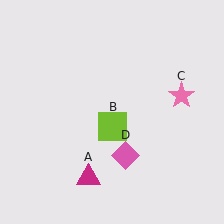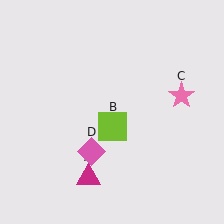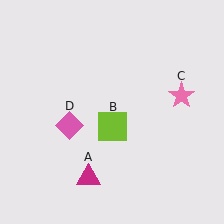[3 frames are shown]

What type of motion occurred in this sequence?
The pink diamond (object D) rotated clockwise around the center of the scene.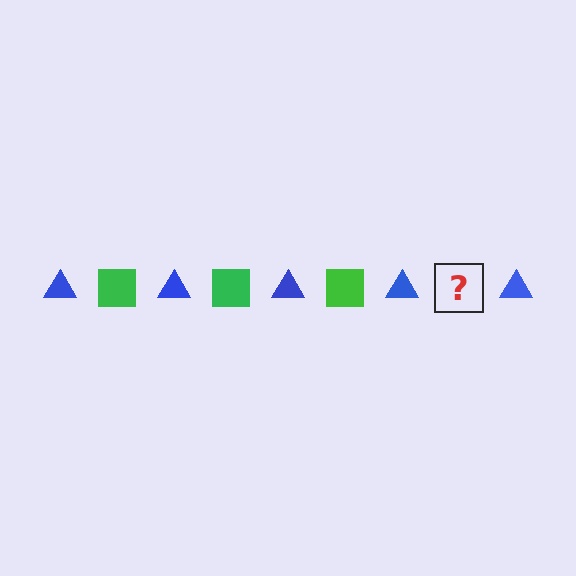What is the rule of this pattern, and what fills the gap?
The rule is that the pattern alternates between blue triangle and green square. The gap should be filled with a green square.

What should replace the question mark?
The question mark should be replaced with a green square.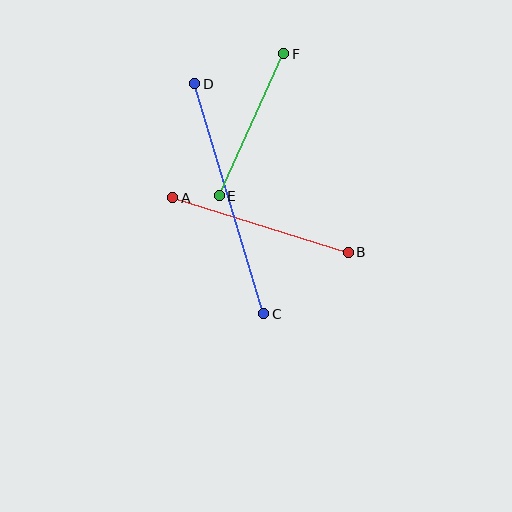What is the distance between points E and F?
The distance is approximately 156 pixels.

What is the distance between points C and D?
The distance is approximately 240 pixels.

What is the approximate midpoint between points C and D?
The midpoint is at approximately (229, 199) pixels.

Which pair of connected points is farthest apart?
Points C and D are farthest apart.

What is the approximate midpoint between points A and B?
The midpoint is at approximately (260, 225) pixels.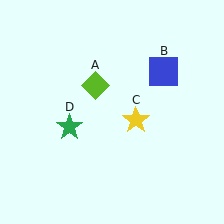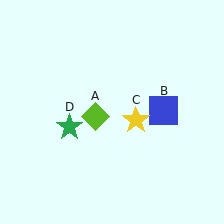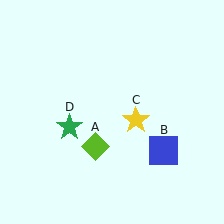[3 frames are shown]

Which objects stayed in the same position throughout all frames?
Yellow star (object C) and green star (object D) remained stationary.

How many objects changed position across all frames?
2 objects changed position: lime diamond (object A), blue square (object B).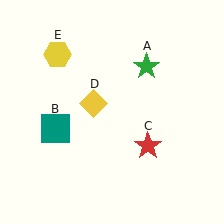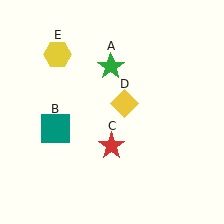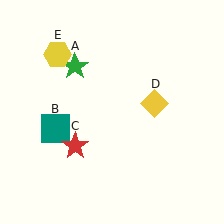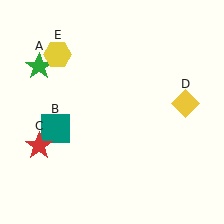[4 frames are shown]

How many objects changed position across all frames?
3 objects changed position: green star (object A), red star (object C), yellow diamond (object D).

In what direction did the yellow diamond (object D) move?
The yellow diamond (object D) moved right.